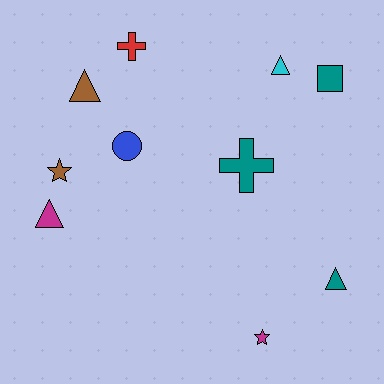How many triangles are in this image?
There are 4 triangles.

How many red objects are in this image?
There is 1 red object.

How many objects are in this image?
There are 10 objects.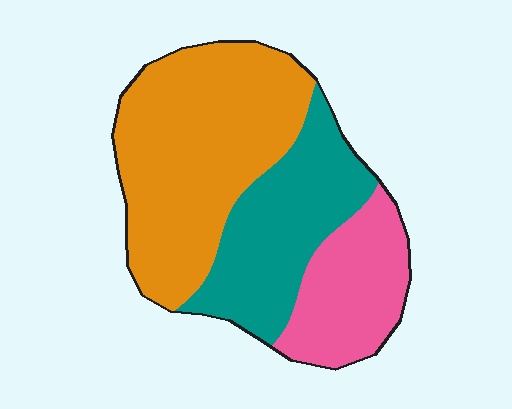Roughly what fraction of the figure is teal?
Teal covers around 30% of the figure.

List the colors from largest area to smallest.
From largest to smallest: orange, teal, pink.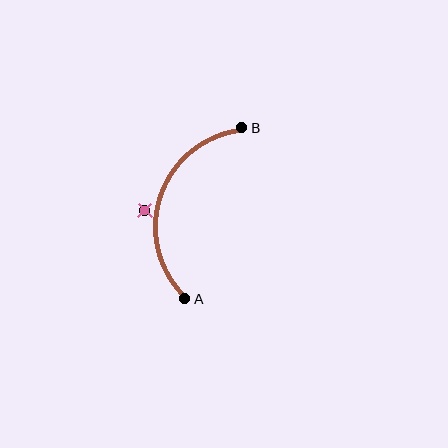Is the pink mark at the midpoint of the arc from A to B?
No — the pink mark does not lie on the arc at all. It sits slightly outside the curve.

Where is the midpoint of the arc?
The arc midpoint is the point on the curve farthest from the straight line joining A and B. It sits to the left of that line.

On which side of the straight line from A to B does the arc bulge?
The arc bulges to the left of the straight line connecting A and B.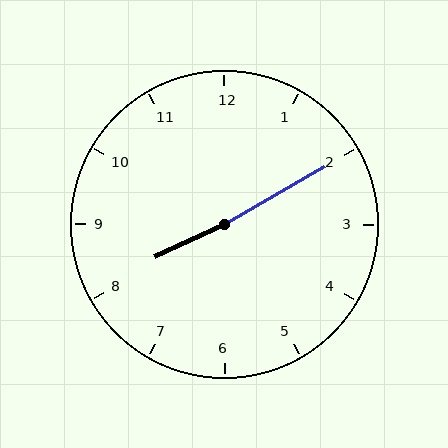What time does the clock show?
8:10.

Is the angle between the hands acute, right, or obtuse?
It is obtuse.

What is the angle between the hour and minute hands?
Approximately 175 degrees.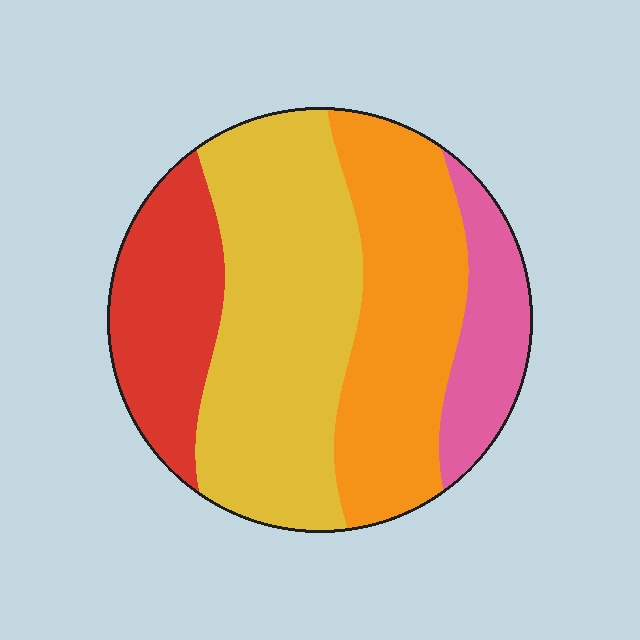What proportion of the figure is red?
Red covers 19% of the figure.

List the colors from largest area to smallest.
From largest to smallest: yellow, orange, red, pink.